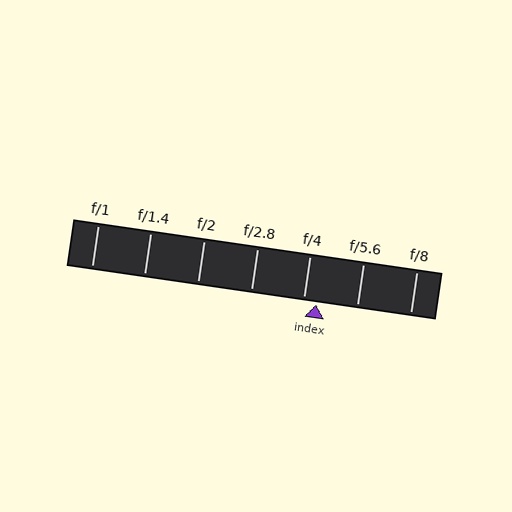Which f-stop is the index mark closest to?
The index mark is closest to f/4.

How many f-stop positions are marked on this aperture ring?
There are 7 f-stop positions marked.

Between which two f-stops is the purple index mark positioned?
The index mark is between f/4 and f/5.6.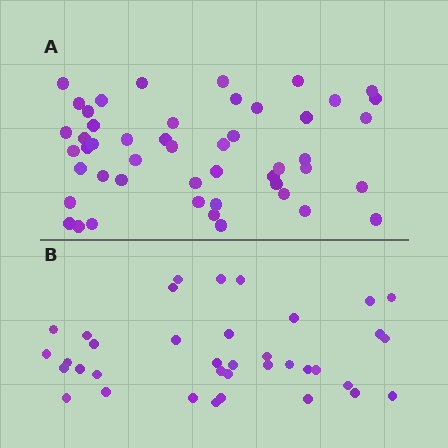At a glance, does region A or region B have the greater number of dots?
Region A (the top region) has more dots.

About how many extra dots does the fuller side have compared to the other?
Region A has roughly 12 or so more dots than region B.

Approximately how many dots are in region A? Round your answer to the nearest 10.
About 50 dots. (The exact count is 49, which rounds to 50.)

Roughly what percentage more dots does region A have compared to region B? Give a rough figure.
About 30% more.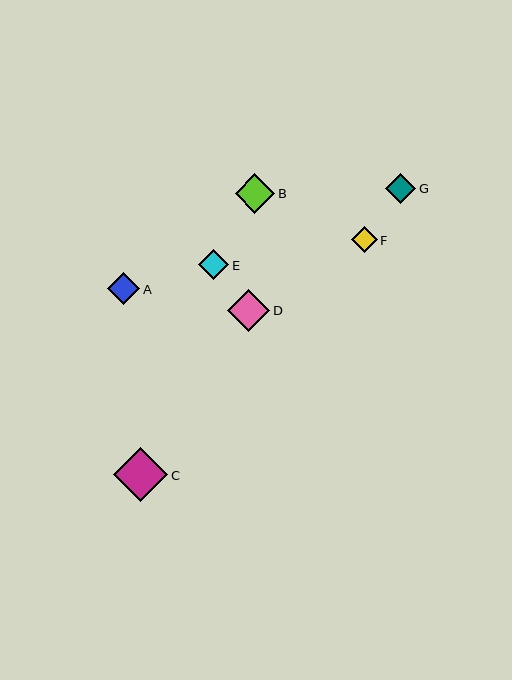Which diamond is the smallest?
Diamond F is the smallest with a size of approximately 25 pixels.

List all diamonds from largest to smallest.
From largest to smallest: C, D, B, A, G, E, F.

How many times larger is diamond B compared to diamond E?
Diamond B is approximately 1.3 times the size of diamond E.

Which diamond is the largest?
Diamond C is the largest with a size of approximately 54 pixels.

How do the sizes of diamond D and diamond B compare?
Diamond D and diamond B are approximately the same size.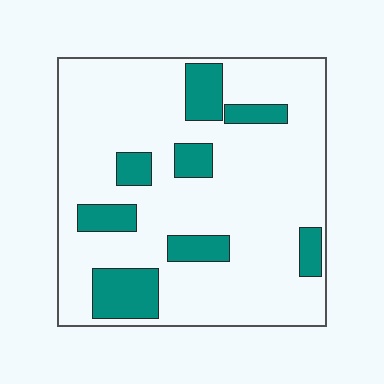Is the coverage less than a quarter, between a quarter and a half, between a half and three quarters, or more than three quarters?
Less than a quarter.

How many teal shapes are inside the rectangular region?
8.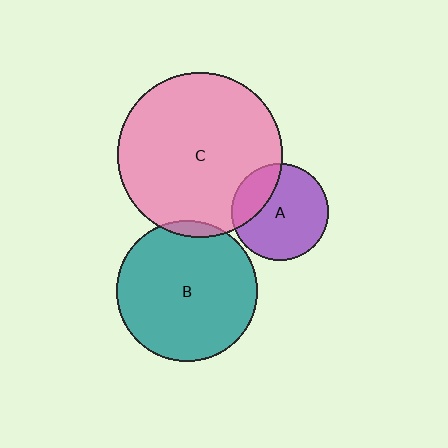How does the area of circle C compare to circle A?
Approximately 2.9 times.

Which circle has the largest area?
Circle C (pink).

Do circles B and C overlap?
Yes.